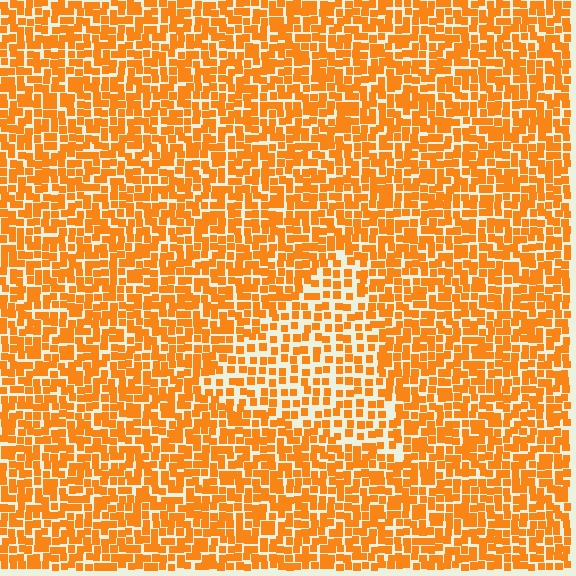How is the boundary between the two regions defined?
The boundary is defined by a change in element density (approximately 1.6x ratio). All elements are the same color, size, and shape.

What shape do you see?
I see a triangle.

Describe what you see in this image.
The image contains small orange elements arranged at two different densities. A triangle-shaped region is visible where the elements are less densely packed than the surrounding area.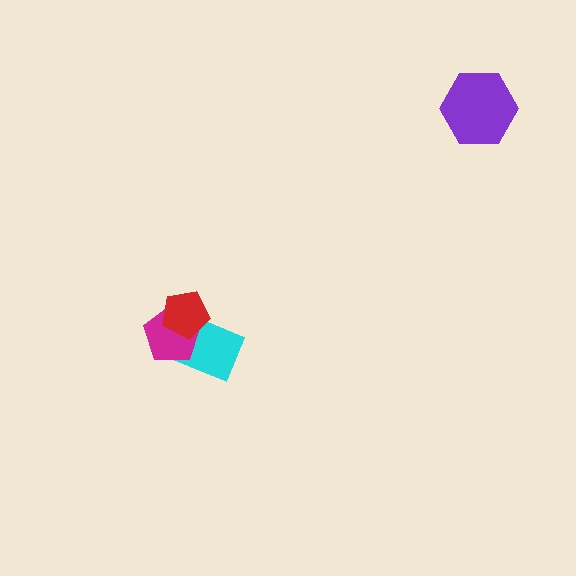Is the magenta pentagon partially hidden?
Yes, it is partially covered by another shape.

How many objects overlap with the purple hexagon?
0 objects overlap with the purple hexagon.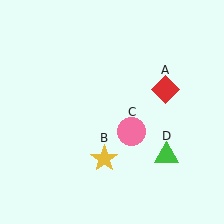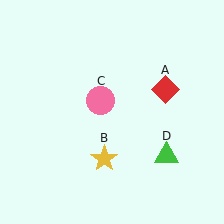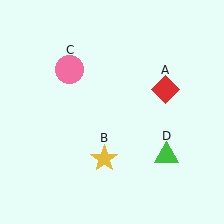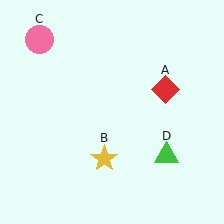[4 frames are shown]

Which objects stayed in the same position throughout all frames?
Red diamond (object A) and yellow star (object B) and green triangle (object D) remained stationary.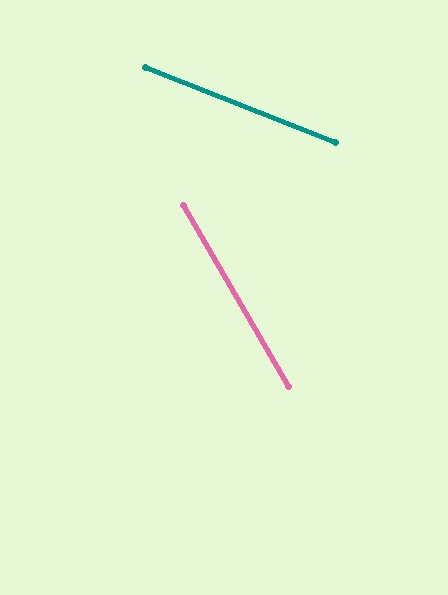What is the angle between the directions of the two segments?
Approximately 39 degrees.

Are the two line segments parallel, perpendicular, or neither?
Neither parallel nor perpendicular — they differ by about 39°.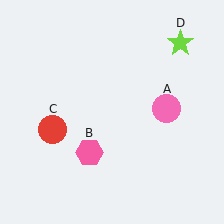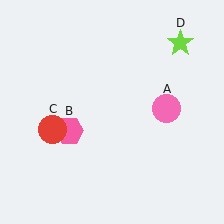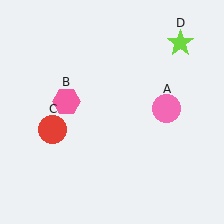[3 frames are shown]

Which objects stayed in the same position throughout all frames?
Pink circle (object A) and red circle (object C) and lime star (object D) remained stationary.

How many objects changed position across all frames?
1 object changed position: pink hexagon (object B).